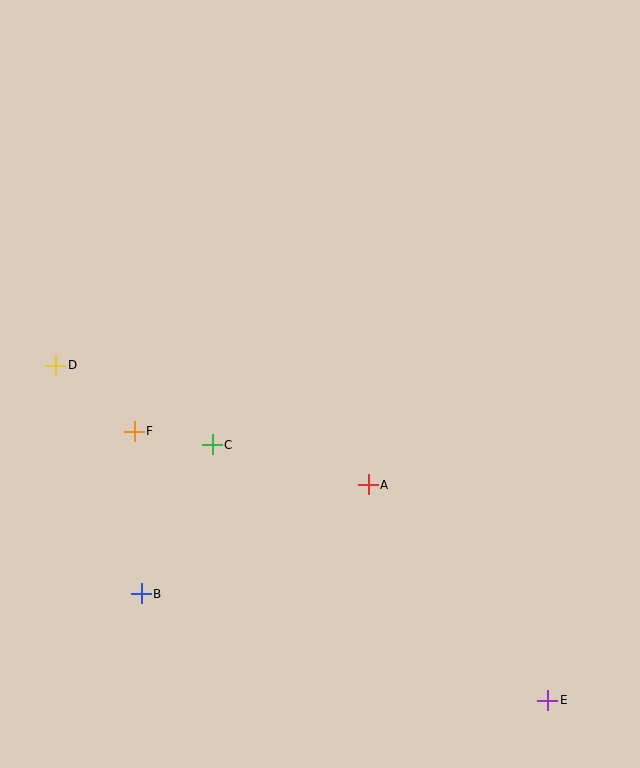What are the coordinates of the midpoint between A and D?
The midpoint between A and D is at (212, 425).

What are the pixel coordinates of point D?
Point D is at (56, 365).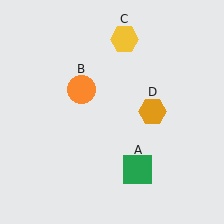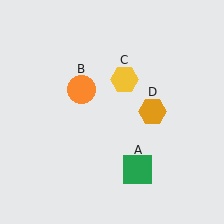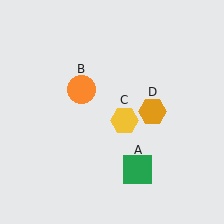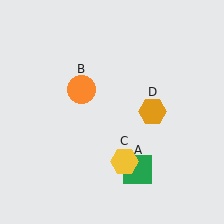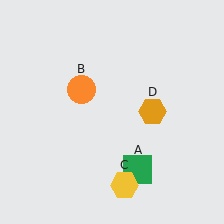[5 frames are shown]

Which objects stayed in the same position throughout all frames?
Green square (object A) and orange circle (object B) and orange hexagon (object D) remained stationary.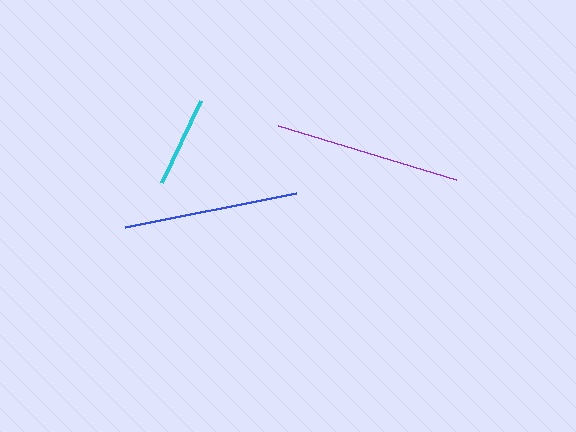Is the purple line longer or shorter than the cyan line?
The purple line is longer than the cyan line.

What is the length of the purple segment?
The purple segment is approximately 186 pixels long.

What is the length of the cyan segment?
The cyan segment is approximately 91 pixels long.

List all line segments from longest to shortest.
From longest to shortest: purple, blue, cyan.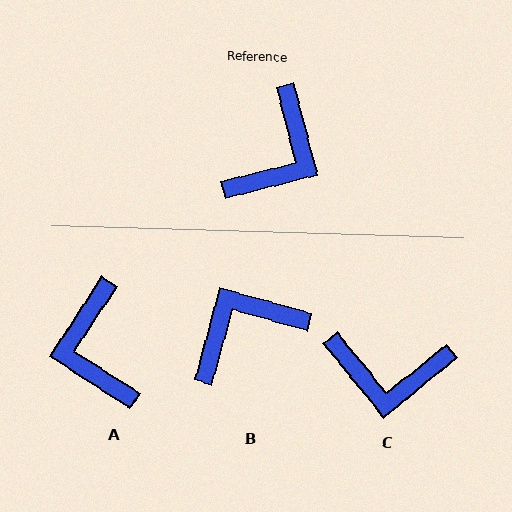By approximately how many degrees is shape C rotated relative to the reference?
Approximately 65 degrees clockwise.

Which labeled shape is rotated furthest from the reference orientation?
B, about 150 degrees away.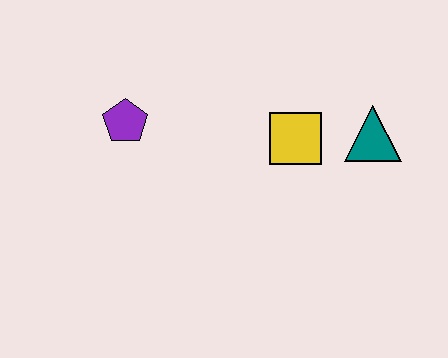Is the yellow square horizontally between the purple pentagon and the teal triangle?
Yes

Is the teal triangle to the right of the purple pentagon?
Yes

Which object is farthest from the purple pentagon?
The teal triangle is farthest from the purple pentagon.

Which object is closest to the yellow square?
The teal triangle is closest to the yellow square.